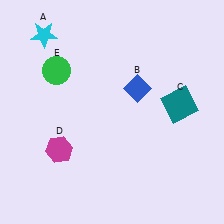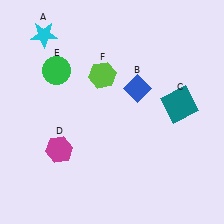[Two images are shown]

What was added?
A lime hexagon (F) was added in Image 2.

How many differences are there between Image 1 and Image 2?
There is 1 difference between the two images.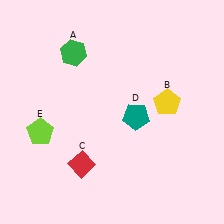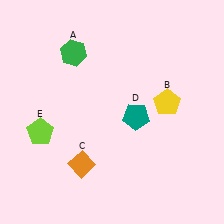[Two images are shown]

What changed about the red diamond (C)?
In Image 1, C is red. In Image 2, it changed to orange.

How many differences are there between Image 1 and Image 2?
There is 1 difference between the two images.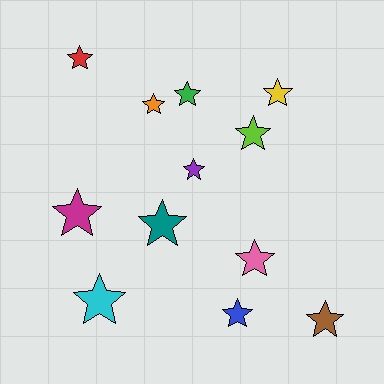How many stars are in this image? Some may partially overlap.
There are 12 stars.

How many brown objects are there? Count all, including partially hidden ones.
There is 1 brown object.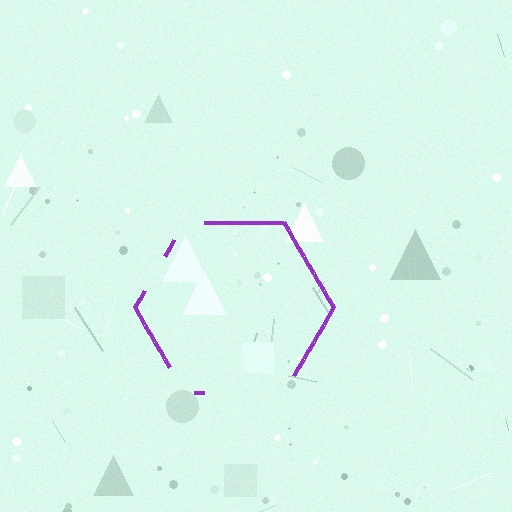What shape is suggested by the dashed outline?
The dashed outline suggests a hexagon.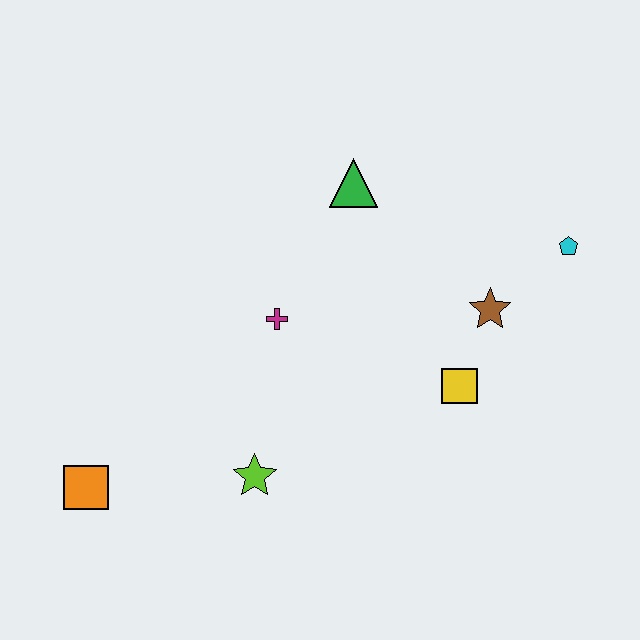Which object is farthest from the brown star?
The orange square is farthest from the brown star.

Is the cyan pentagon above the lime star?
Yes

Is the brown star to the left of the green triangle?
No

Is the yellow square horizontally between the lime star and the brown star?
Yes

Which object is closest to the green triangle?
The magenta cross is closest to the green triangle.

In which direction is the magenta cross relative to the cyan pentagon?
The magenta cross is to the left of the cyan pentagon.